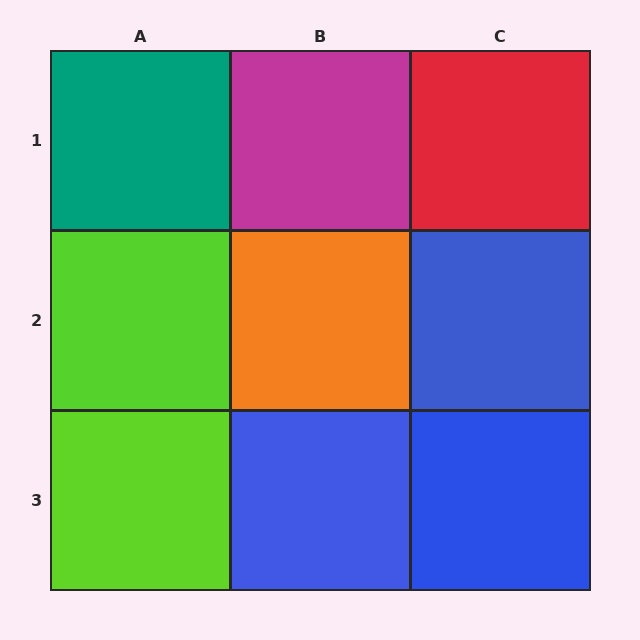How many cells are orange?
1 cell is orange.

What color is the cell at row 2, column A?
Lime.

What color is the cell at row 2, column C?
Blue.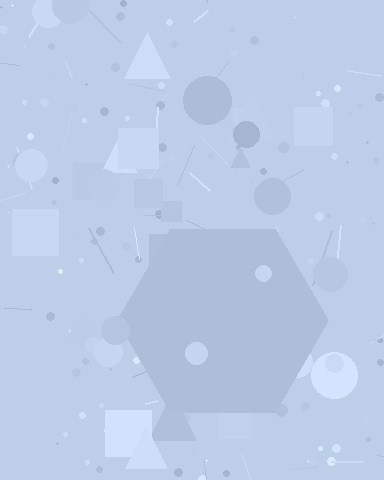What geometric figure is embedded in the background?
A hexagon is embedded in the background.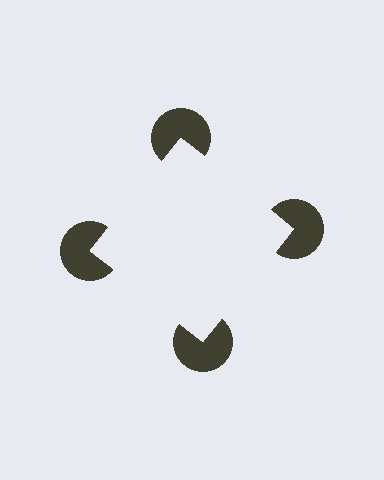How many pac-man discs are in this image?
There are 4 — one at each vertex of the illusory square.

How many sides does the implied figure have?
4 sides.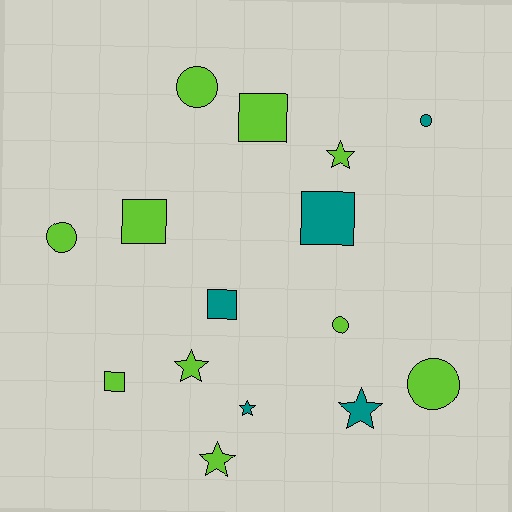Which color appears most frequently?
Lime, with 10 objects.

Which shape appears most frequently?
Square, with 5 objects.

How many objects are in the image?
There are 15 objects.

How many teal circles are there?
There is 1 teal circle.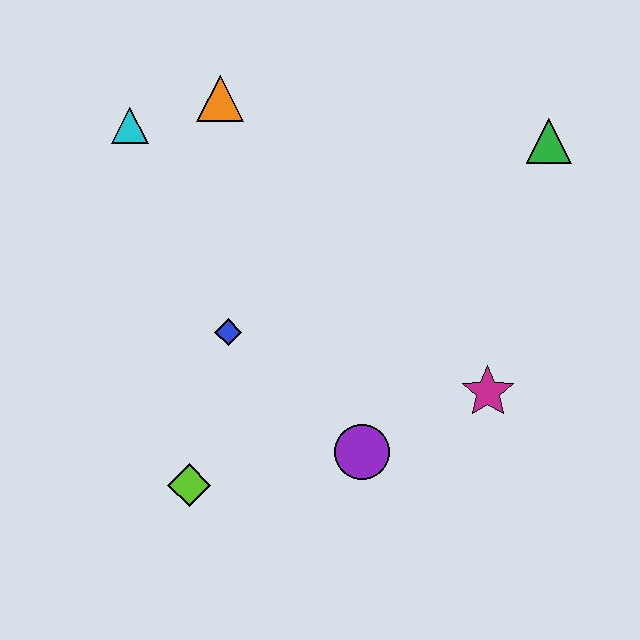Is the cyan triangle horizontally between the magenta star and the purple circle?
No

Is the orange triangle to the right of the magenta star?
No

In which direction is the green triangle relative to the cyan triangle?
The green triangle is to the right of the cyan triangle.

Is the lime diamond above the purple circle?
No